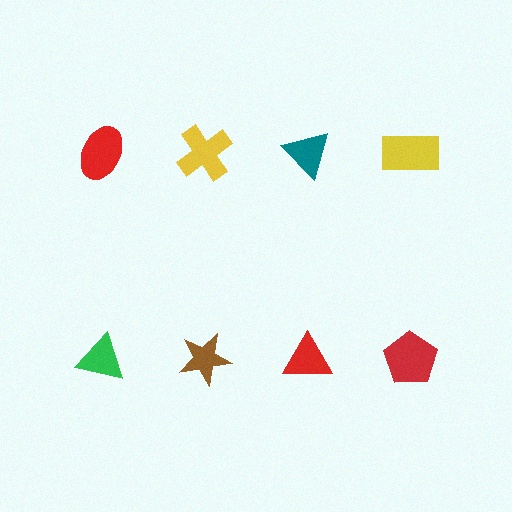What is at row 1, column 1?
A red ellipse.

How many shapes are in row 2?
4 shapes.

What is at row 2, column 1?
A green triangle.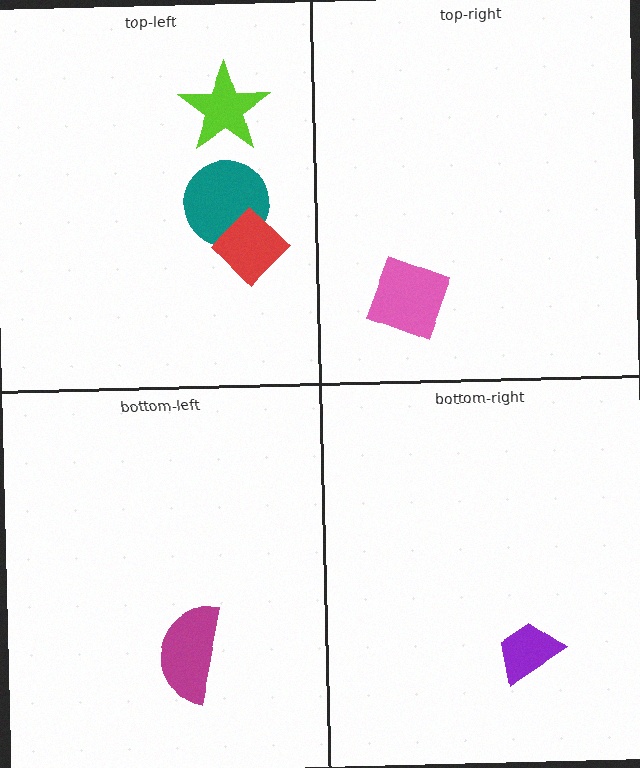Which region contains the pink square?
The top-right region.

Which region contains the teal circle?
The top-left region.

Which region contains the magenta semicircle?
The bottom-left region.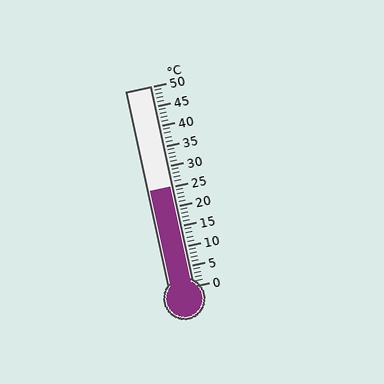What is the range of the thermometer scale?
The thermometer scale ranges from 0°C to 50°C.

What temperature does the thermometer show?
The thermometer shows approximately 25°C.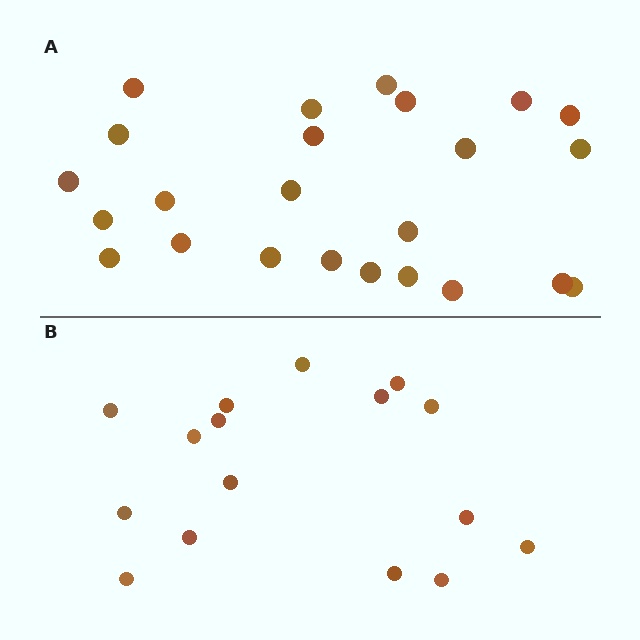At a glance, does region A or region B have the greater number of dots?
Region A (the top region) has more dots.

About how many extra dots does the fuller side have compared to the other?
Region A has roughly 8 or so more dots than region B.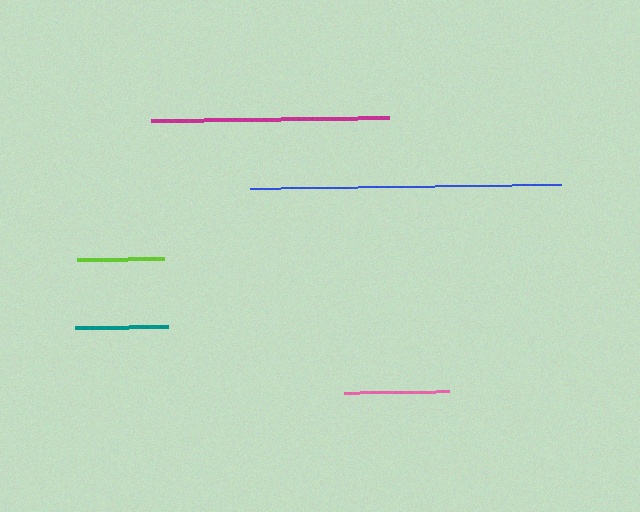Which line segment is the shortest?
The lime line is the shortest at approximately 87 pixels.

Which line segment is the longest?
The blue line is the longest at approximately 311 pixels.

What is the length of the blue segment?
The blue segment is approximately 311 pixels long.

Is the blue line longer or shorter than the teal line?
The blue line is longer than the teal line.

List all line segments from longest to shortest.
From longest to shortest: blue, magenta, pink, teal, lime.